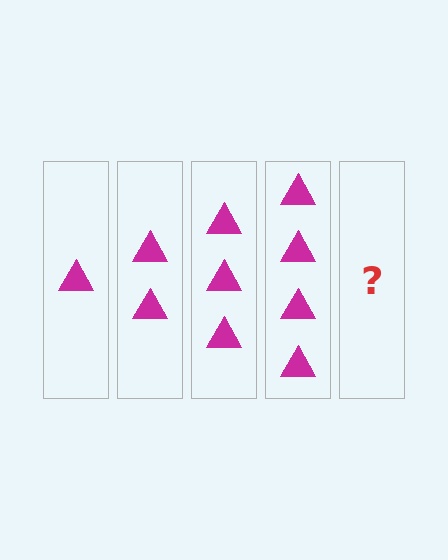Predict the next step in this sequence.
The next step is 5 triangles.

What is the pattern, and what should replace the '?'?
The pattern is that each step adds one more triangle. The '?' should be 5 triangles.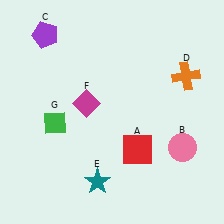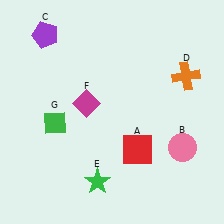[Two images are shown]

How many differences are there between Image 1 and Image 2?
There is 1 difference between the two images.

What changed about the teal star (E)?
In Image 1, E is teal. In Image 2, it changed to green.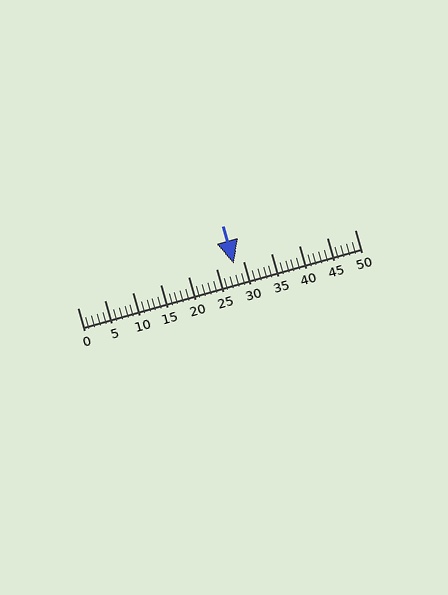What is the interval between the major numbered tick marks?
The major tick marks are spaced 5 units apart.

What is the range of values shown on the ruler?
The ruler shows values from 0 to 50.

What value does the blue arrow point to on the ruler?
The blue arrow points to approximately 28.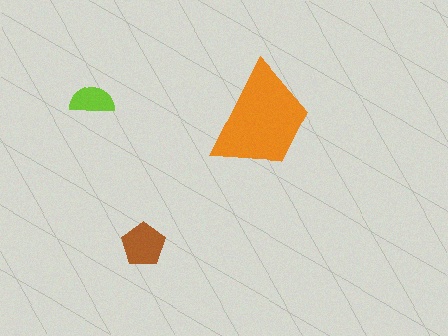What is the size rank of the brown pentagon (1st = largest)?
2nd.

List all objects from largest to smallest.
The orange trapezoid, the brown pentagon, the lime semicircle.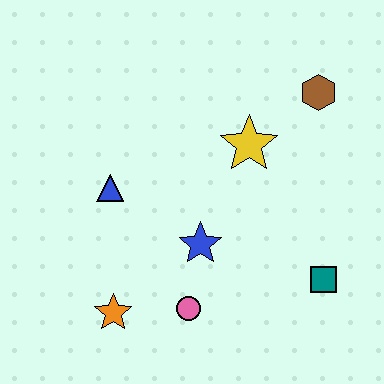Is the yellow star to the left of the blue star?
No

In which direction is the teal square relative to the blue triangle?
The teal square is to the right of the blue triangle.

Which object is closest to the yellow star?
The brown hexagon is closest to the yellow star.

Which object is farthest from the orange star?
The brown hexagon is farthest from the orange star.